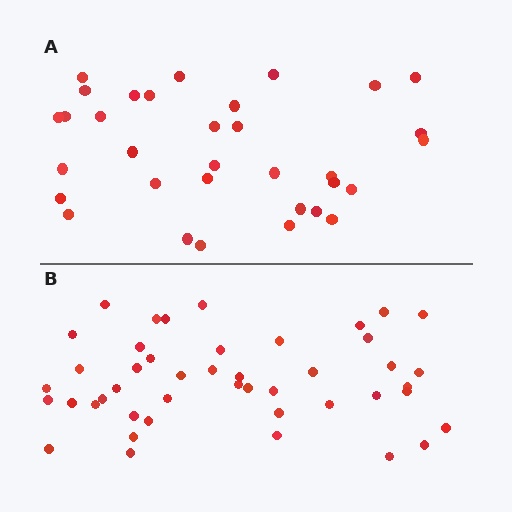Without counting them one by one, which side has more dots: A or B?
Region B (the bottom region) has more dots.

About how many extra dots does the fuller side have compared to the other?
Region B has roughly 12 or so more dots than region A.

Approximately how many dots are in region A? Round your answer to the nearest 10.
About 30 dots. (The exact count is 33, which rounds to 30.)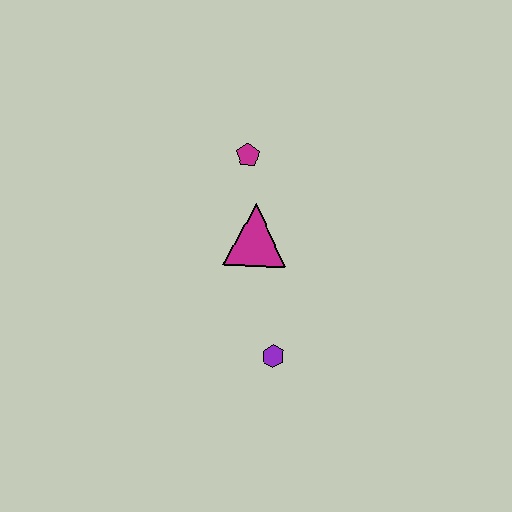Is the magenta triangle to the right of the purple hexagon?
No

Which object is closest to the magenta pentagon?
The magenta triangle is closest to the magenta pentagon.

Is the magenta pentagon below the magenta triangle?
No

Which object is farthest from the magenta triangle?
The purple hexagon is farthest from the magenta triangle.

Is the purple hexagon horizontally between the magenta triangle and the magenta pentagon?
No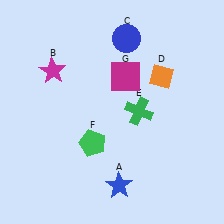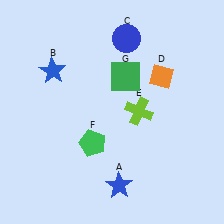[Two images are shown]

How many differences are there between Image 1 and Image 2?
There are 3 differences between the two images.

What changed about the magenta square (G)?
In Image 1, G is magenta. In Image 2, it changed to green.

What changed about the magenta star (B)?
In Image 1, B is magenta. In Image 2, it changed to blue.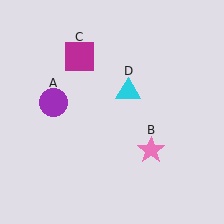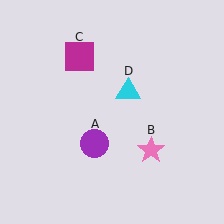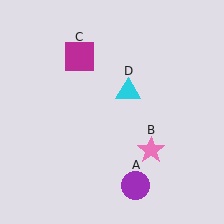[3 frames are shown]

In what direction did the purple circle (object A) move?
The purple circle (object A) moved down and to the right.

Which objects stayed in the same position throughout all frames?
Pink star (object B) and magenta square (object C) and cyan triangle (object D) remained stationary.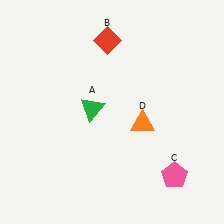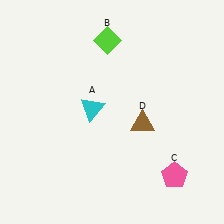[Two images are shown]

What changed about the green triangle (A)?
In Image 1, A is green. In Image 2, it changed to cyan.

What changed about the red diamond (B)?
In Image 1, B is red. In Image 2, it changed to lime.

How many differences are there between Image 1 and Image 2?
There are 3 differences between the two images.